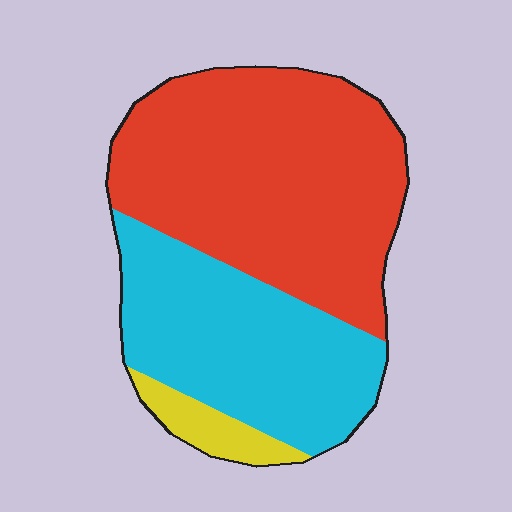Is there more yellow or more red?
Red.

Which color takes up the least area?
Yellow, at roughly 5%.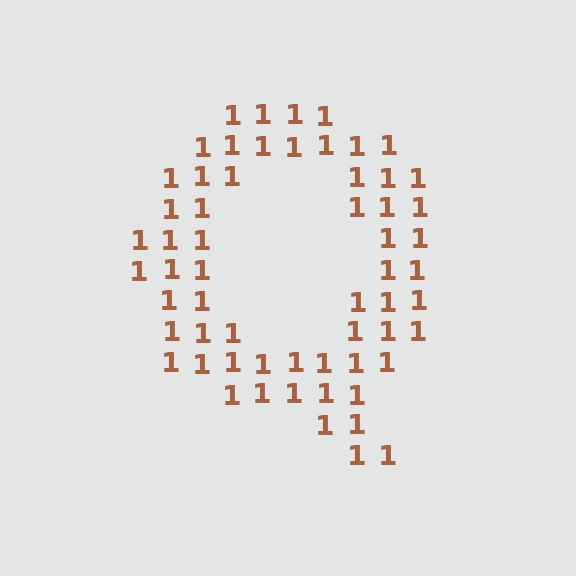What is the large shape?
The large shape is the letter Q.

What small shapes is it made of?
It is made of small digit 1's.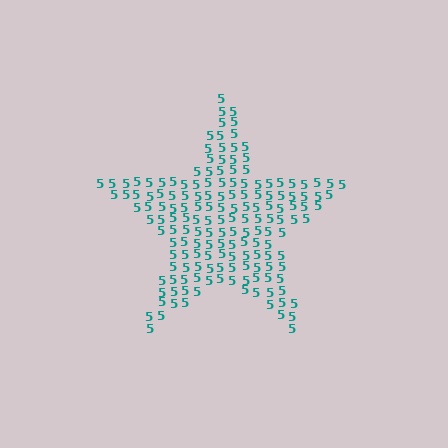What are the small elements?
The small elements are digit 5's.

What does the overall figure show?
The overall figure shows a star.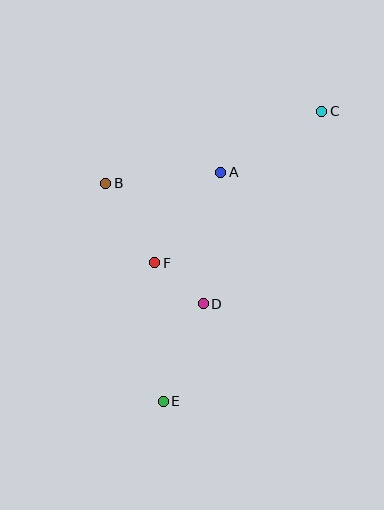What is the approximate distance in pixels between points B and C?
The distance between B and C is approximately 228 pixels.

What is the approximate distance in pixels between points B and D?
The distance between B and D is approximately 155 pixels.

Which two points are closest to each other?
Points D and F are closest to each other.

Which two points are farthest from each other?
Points C and E are farthest from each other.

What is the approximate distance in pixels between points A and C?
The distance between A and C is approximately 118 pixels.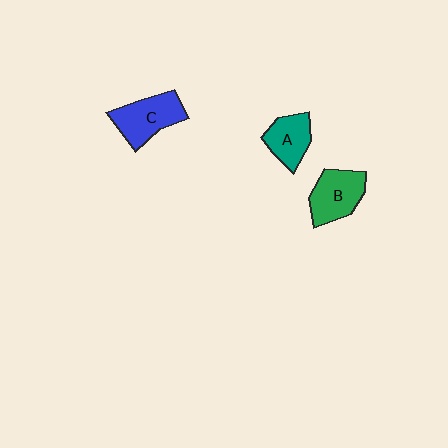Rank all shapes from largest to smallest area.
From largest to smallest: C (blue), B (green), A (teal).